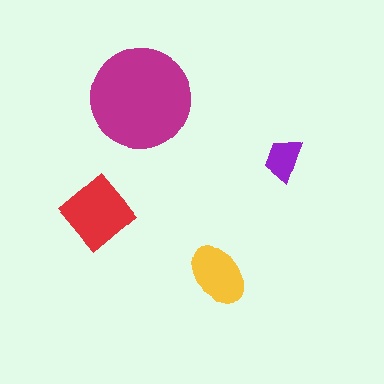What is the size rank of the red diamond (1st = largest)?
2nd.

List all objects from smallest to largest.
The purple trapezoid, the yellow ellipse, the red diamond, the magenta circle.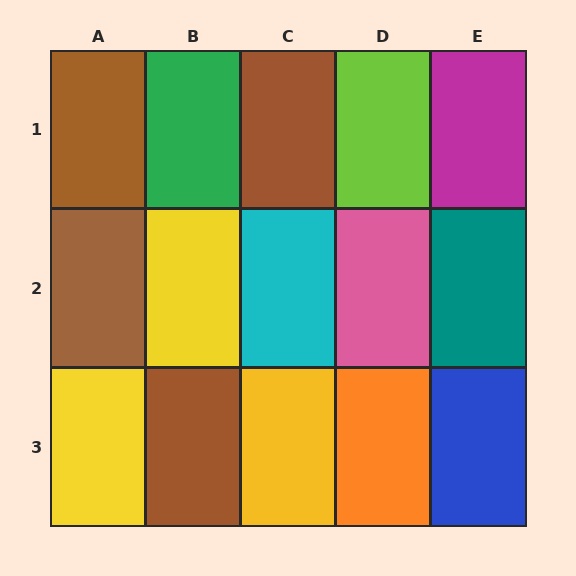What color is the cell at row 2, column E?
Teal.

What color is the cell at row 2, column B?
Yellow.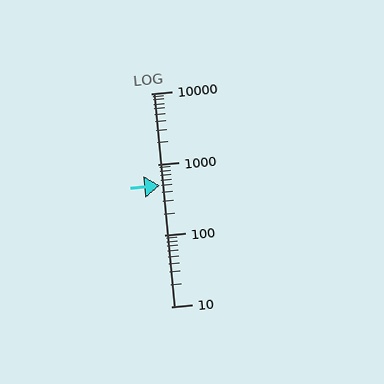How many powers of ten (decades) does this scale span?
The scale spans 3 decades, from 10 to 10000.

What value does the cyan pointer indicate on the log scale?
The pointer indicates approximately 500.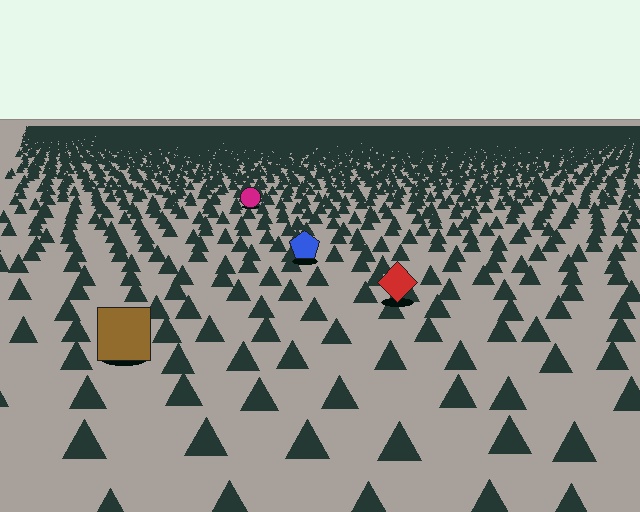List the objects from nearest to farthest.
From nearest to farthest: the brown square, the red diamond, the blue pentagon, the magenta circle.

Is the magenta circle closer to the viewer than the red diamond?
No. The red diamond is closer — you can tell from the texture gradient: the ground texture is coarser near it.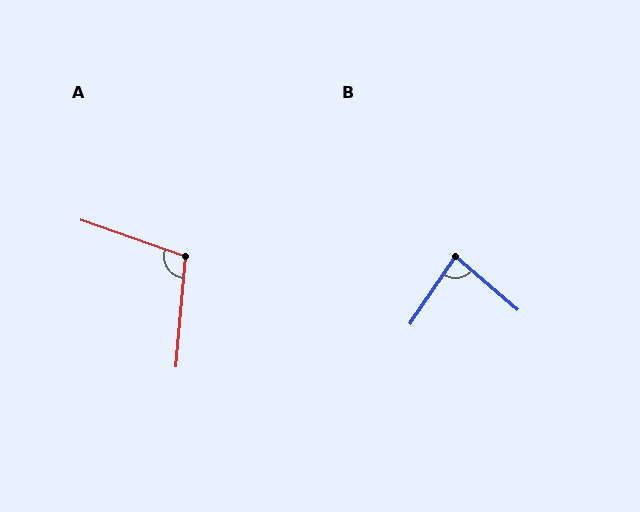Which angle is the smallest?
B, at approximately 84 degrees.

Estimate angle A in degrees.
Approximately 104 degrees.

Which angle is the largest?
A, at approximately 104 degrees.